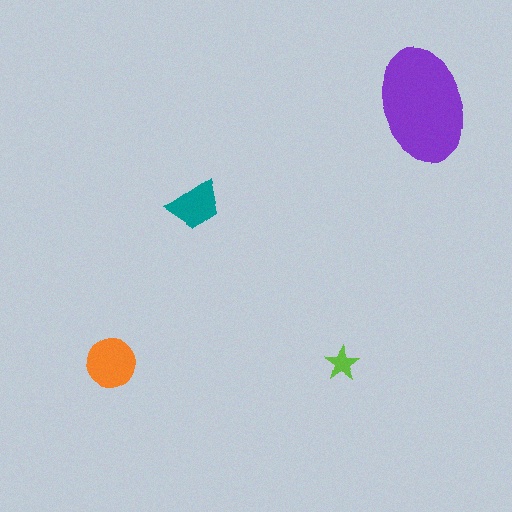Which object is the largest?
The purple ellipse.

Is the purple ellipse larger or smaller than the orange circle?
Larger.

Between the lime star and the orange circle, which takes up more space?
The orange circle.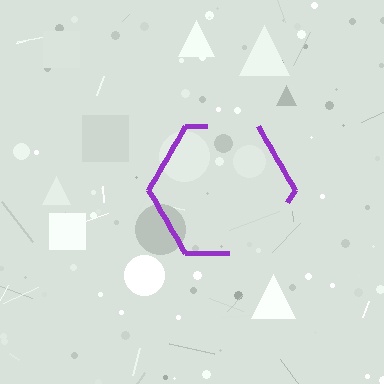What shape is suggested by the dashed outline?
The dashed outline suggests a hexagon.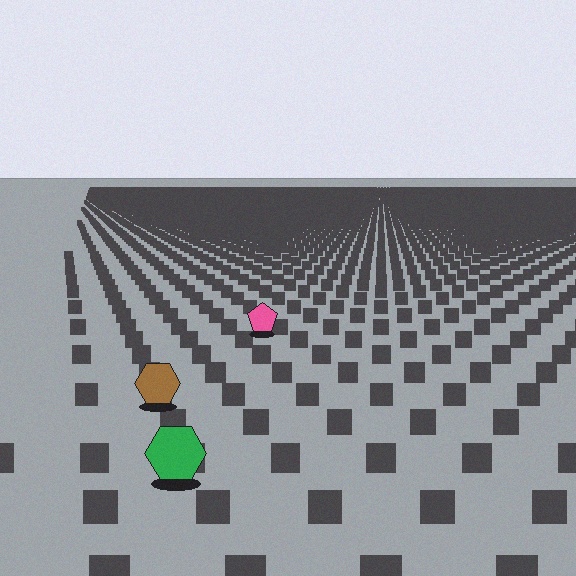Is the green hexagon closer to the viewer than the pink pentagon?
Yes. The green hexagon is closer — you can tell from the texture gradient: the ground texture is coarser near it.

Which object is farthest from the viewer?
The pink pentagon is farthest from the viewer. It appears smaller and the ground texture around it is denser.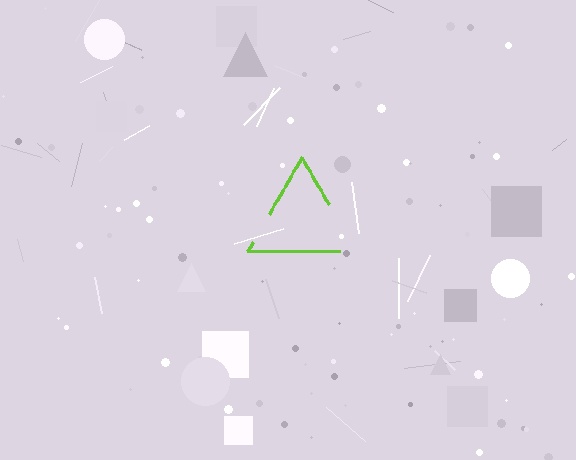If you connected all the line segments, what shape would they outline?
They would outline a triangle.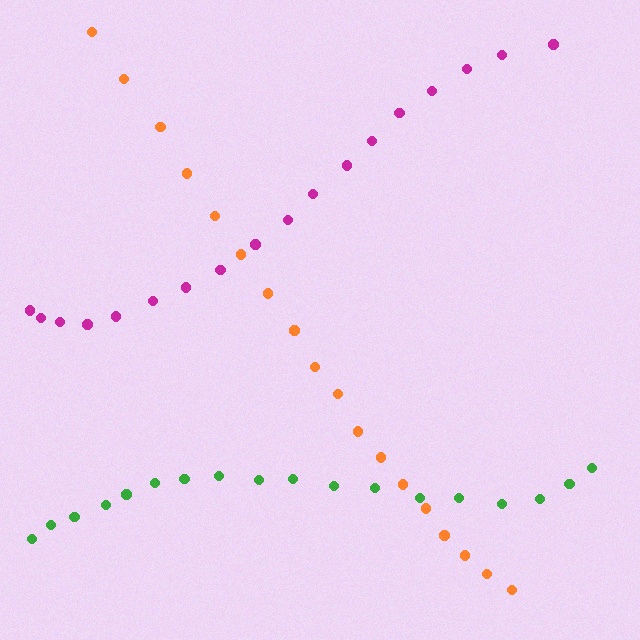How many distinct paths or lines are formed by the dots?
There are 3 distinct paths.